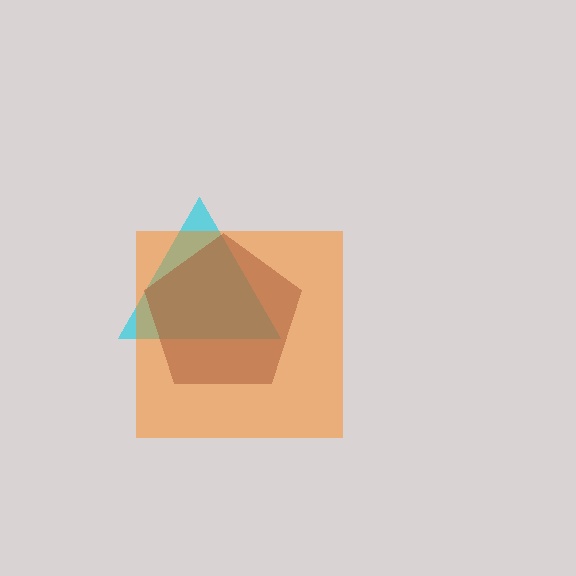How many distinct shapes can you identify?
There are 3 distinct shapes: a cyan triangle, an orange square, a brown pentagon.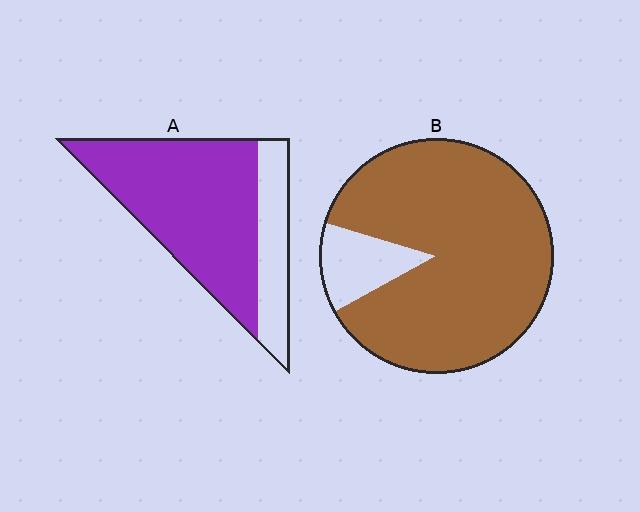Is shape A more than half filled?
Yes.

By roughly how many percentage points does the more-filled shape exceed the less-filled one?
By roughly 15 percentage points (B over A).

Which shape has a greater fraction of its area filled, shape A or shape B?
Shape B.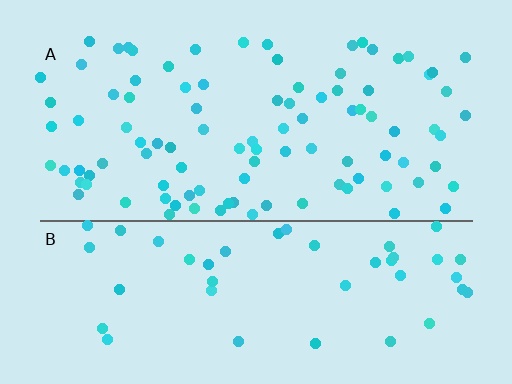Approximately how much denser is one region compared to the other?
Approximately 2.0× — region A over region B.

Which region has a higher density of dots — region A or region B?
A (the top).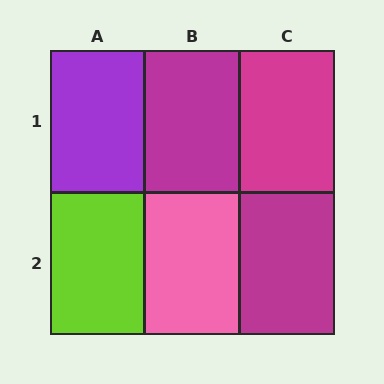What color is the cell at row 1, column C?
Magenta.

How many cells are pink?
1 cell is pink.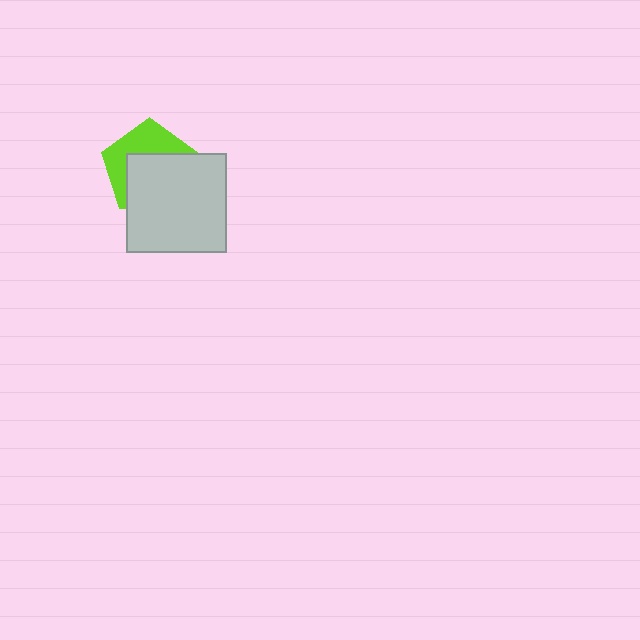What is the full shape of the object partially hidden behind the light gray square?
The partially hidden object is a lime pentagon.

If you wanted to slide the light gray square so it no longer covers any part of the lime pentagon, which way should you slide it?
Slide it down — that is the most direct way to separate the two shapes.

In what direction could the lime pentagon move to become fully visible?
The lime pentagon could move up. That would shift it out from behind the light gray square entirely.